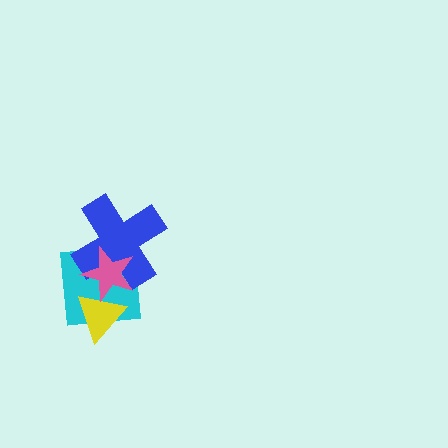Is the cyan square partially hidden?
Yes, it is partially covered by another shape.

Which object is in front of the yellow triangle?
The pink star is in front of the yellow triangle.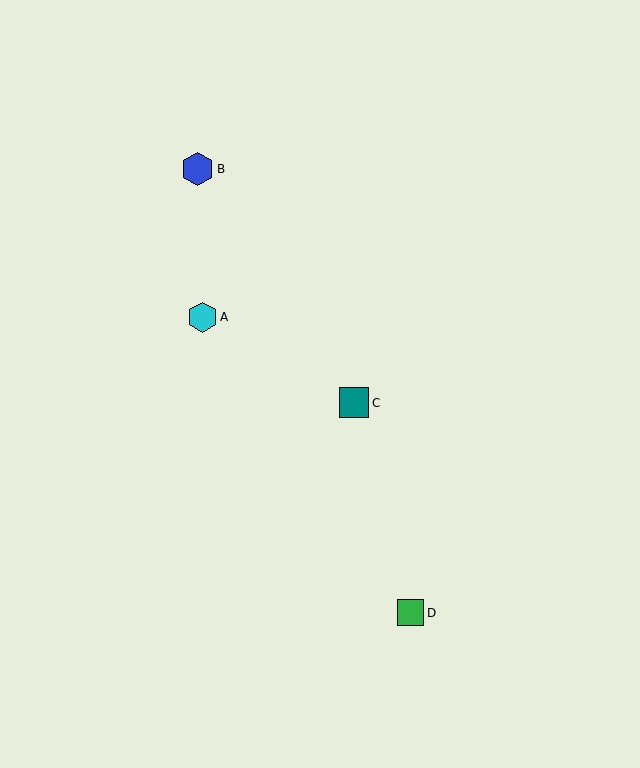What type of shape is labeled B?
Shape B is a blue hexagon.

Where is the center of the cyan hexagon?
The center of the cyan hexagon is at (202, 317).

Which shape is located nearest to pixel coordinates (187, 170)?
The blue hexagon (labeled B) at (197, 169) is nearest to that location.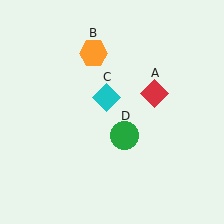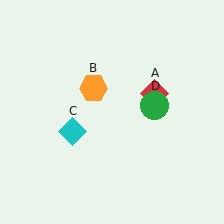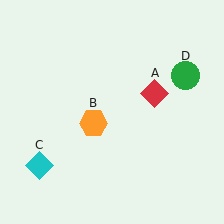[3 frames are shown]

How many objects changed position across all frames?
3 objects changed position: orange hexagon (object B), cyan diamond (object C), green circle (object D).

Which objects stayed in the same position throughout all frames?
Red diamond (object A) remained stationary.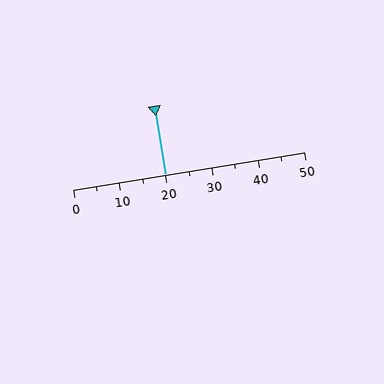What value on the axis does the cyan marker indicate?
The marker indicates approximately 20.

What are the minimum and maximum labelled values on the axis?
The axis runs from 0 to 50.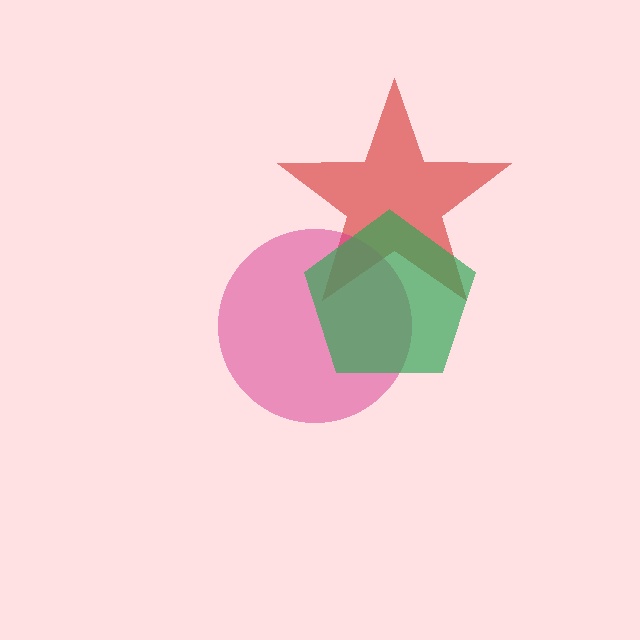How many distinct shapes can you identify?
There are 3 distinct shapes: a red star, a magenta circle, a green pentagon.